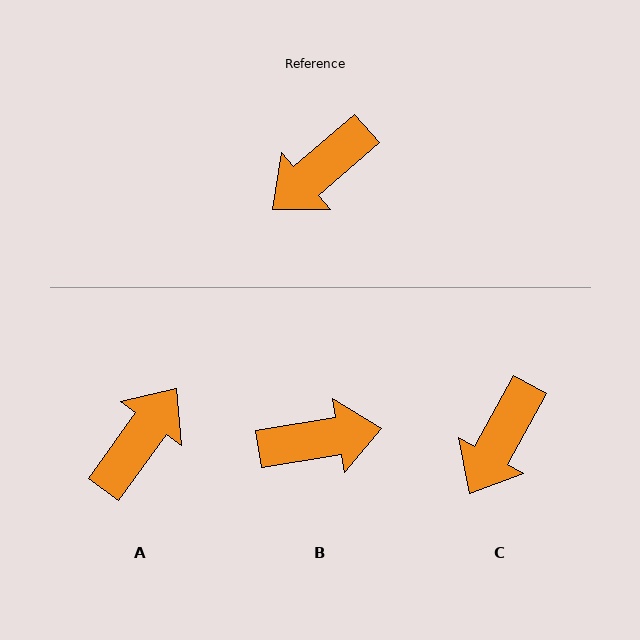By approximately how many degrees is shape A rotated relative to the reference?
Approximately 166 degrees clockwise.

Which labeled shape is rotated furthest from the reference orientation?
A, about 166 degrees away.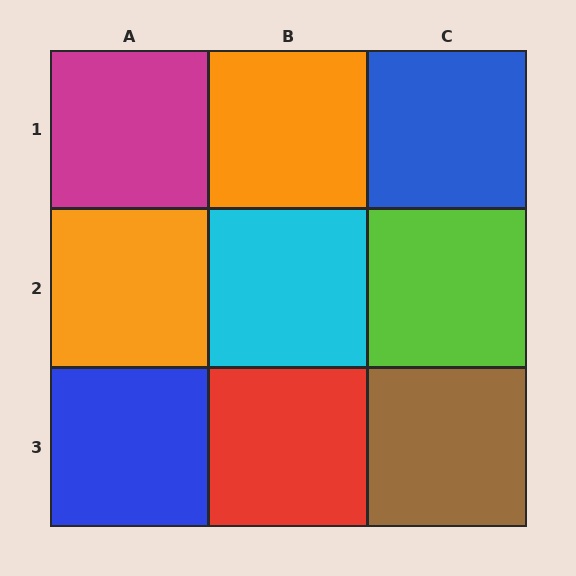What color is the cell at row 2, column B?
Cyan.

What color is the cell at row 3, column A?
Blue.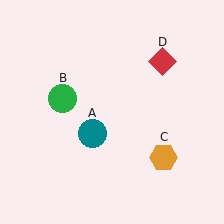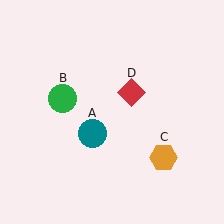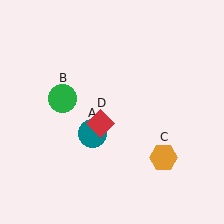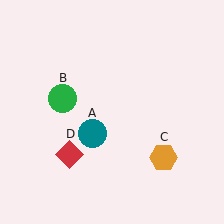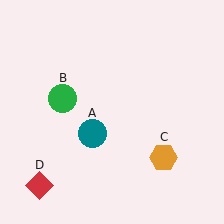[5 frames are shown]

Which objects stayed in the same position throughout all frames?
Teal circle (object A) and green circle (object B) and orange hexagon (object C) remained stationary.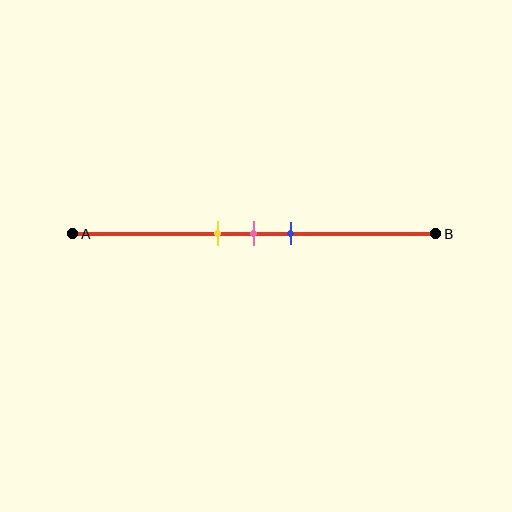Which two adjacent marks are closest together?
The yellow and pink marks are the closest adjacent pair.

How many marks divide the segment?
There are 3 marks dividing the segment.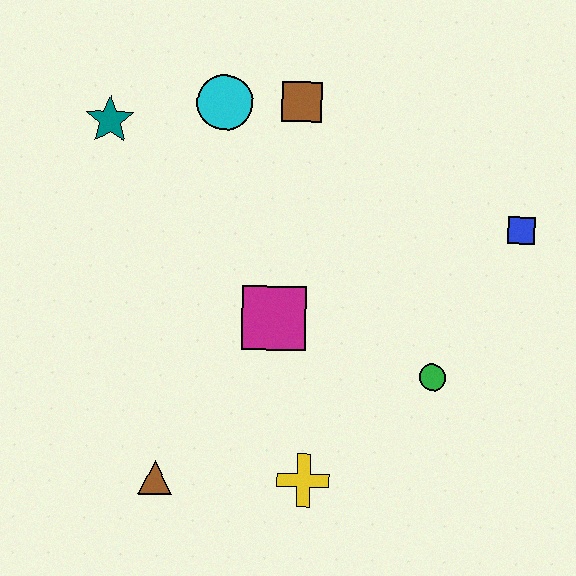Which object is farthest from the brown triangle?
The blue square is farthest from the brown triangle.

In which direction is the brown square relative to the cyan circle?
The brown square is to the right of the cyan circle.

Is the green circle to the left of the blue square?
Yes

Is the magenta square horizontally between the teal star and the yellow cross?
Yes